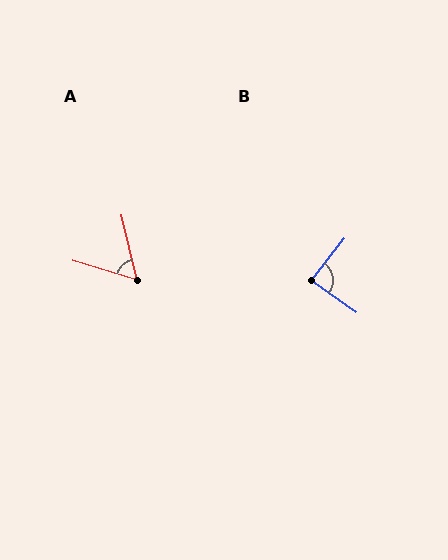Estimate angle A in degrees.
Approximately 60 degrees.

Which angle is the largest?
B, at approximately 88 degrees.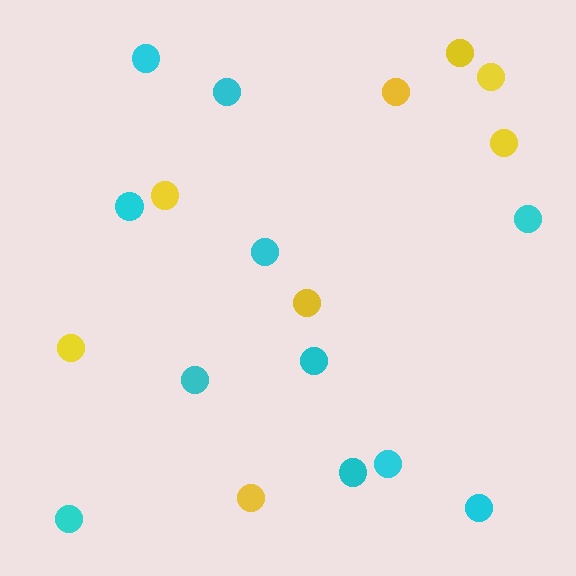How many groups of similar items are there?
There are 2 groups: one group of cyan circles (11) and one group of yellow circles (8).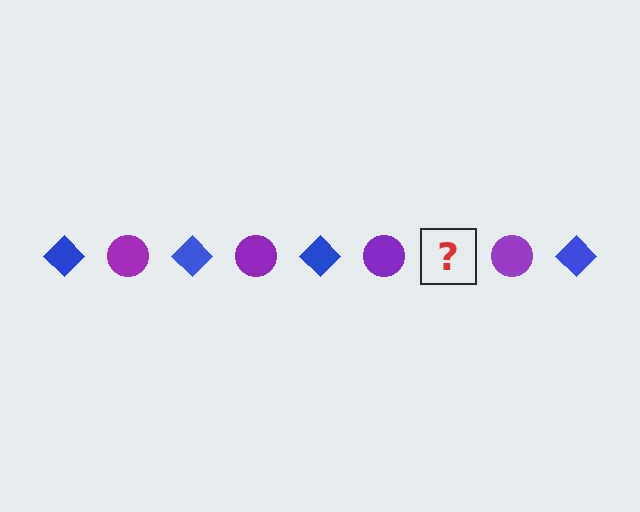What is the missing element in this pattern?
The missing element is a blue diamond.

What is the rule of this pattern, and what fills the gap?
The rule is that the pattern alternates between blue diamond and purple circle. The gap should be filled with a blue diamond.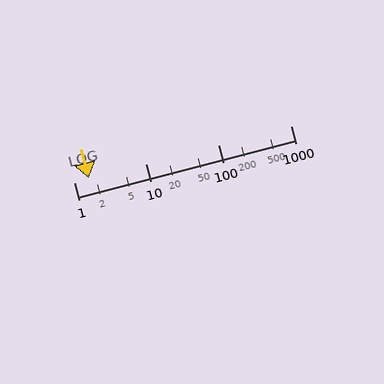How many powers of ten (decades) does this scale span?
The scale spans 3 decades, from 1 to 1000.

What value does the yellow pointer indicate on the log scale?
The pointer indicates approximately 1.6.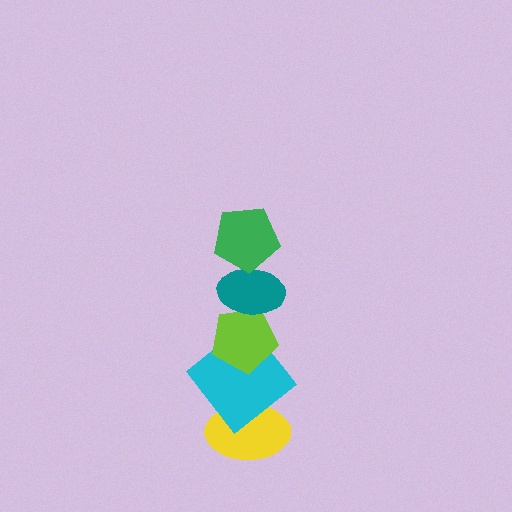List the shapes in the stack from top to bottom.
From top to bottom: the green pentagon, the teal ellipse, the lime pentagon, the cyan diamond, the yellow ellipse.